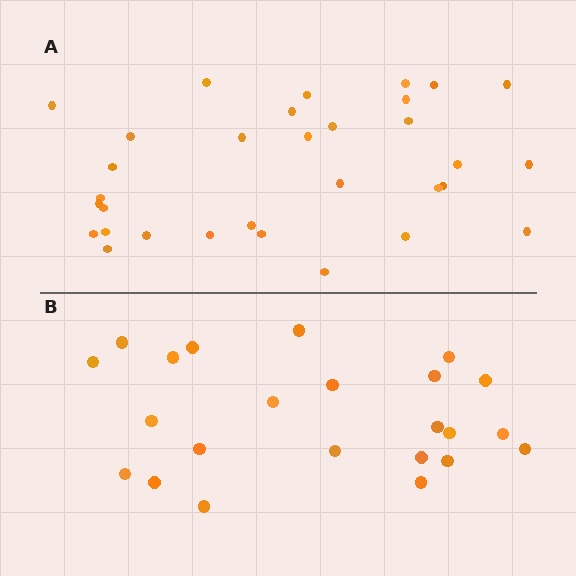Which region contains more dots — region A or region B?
Region A (the top region) has more dots.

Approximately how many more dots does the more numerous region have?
Region A has roughly 8 or so more dots than region B.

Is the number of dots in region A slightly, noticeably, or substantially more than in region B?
Region A has noticeably more, but not dramatically so. The ratio is roughly 1.4 to 1.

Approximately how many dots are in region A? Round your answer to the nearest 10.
About 30 dots. (The exact count is 32, which rounds to 30.)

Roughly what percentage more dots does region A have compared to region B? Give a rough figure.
About 40% more.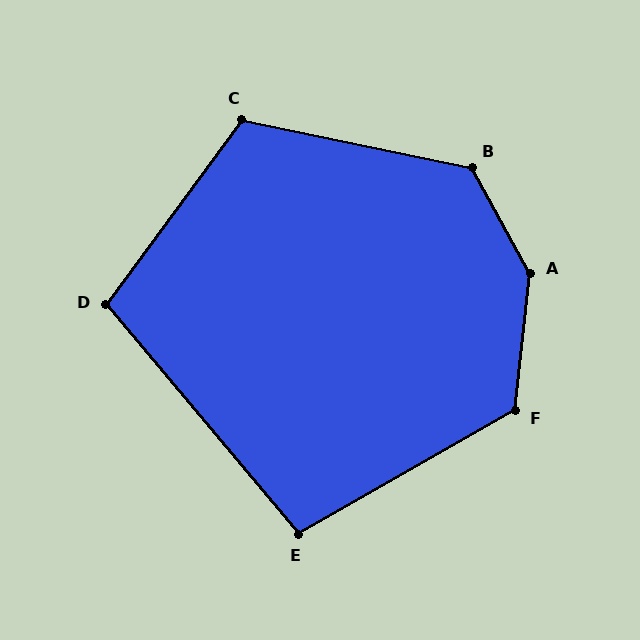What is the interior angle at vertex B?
Approximately 131 degrees (obtuse).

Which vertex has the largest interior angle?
A, at approximately 145 degrees.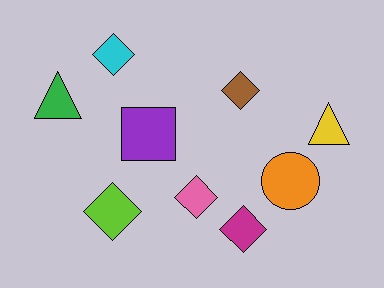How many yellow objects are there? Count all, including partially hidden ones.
There is 1 yellow object.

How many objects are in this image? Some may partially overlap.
There are 9 objects.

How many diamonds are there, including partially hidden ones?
There are 5 diamonds.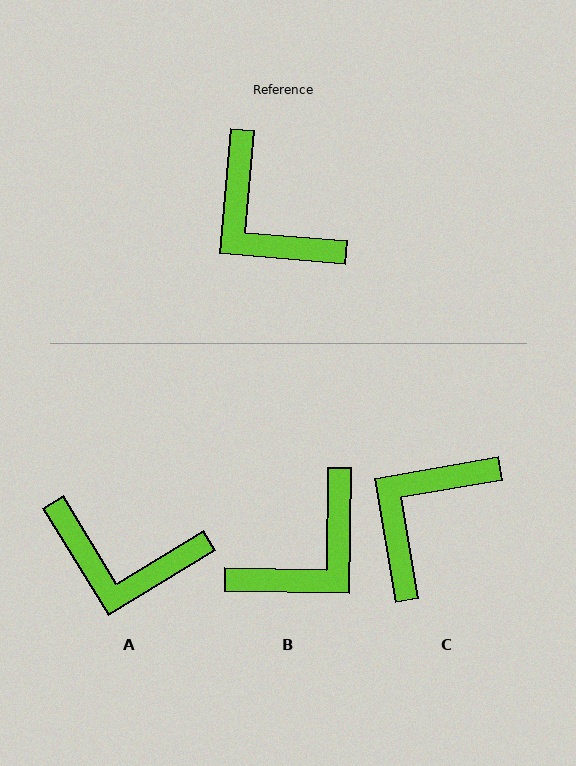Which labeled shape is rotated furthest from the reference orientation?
B, about 94 degrees away.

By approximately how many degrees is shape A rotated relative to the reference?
Approximately 36 degrees counter-clockwise.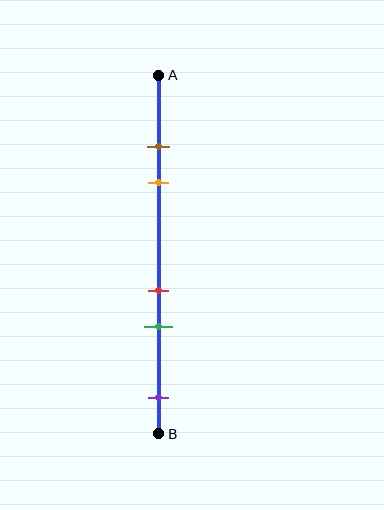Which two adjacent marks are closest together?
The brown and orange marks are the closest adjacent pair.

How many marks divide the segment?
There are 5 marks dividing the segment.